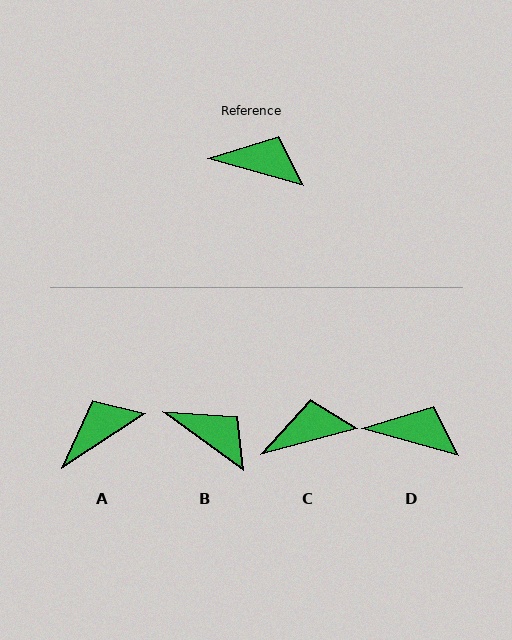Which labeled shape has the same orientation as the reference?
D.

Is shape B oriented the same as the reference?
No, it is off by about 20 degrees.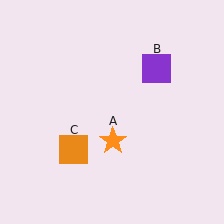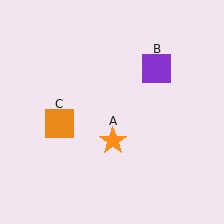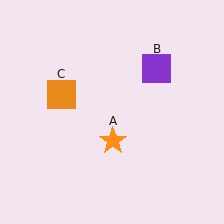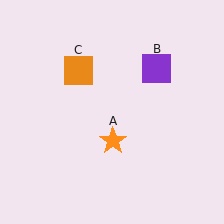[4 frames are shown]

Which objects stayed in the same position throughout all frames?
Orange star (object A) and purple square (object B) remained stationary.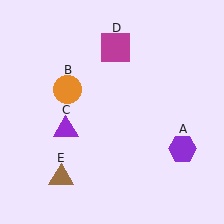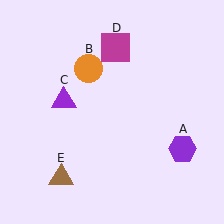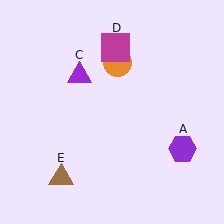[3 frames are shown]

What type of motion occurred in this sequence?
The orange circle (object B), purple triangle (object C) rotated clockwise around the center of the scene.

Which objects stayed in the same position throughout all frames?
Purple hexagon (object A) and magenta square (object D) and brown triangle (object E) remained stationary.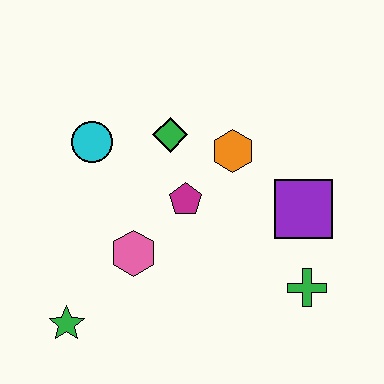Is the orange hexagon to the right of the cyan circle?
Yes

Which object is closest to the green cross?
The purple square is closest to the green cross.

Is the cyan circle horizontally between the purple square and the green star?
Yes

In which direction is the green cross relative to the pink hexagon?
The green cross is to the right of the pink hexagon.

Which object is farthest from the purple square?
The green star is farthest from the purple square.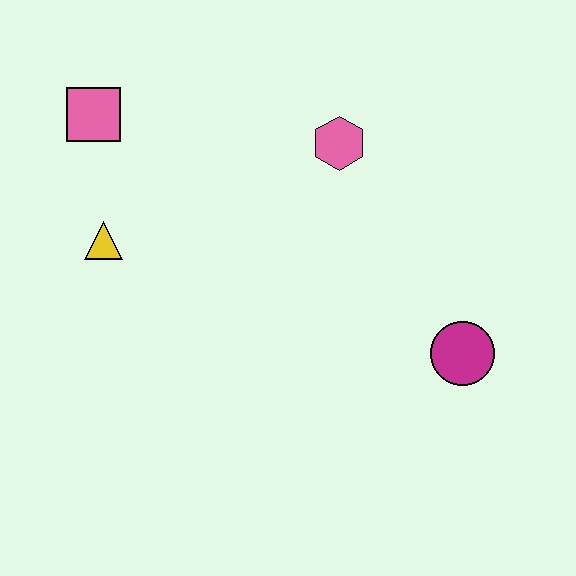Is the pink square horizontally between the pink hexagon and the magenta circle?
No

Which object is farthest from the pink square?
The magenta circle is farthest from the pink square.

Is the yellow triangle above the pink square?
No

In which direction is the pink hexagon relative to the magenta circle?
The pink hexagon is above the magenta circle.